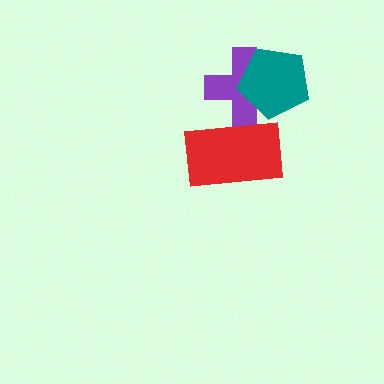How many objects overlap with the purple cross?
2 objects overlap with the purple cross.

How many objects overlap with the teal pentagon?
1 object overlaps with the teal pentagon.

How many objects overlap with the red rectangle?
1 object overlaps with the red rectangle.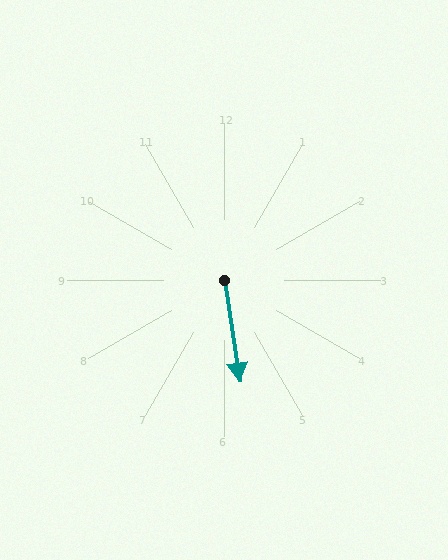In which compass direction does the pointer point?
South.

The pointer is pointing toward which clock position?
Roughly 6 o'clock.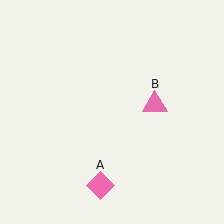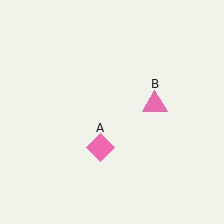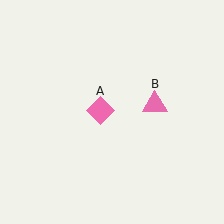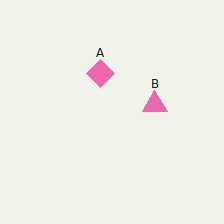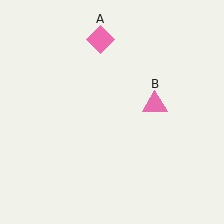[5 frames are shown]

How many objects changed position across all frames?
1 object changed position: pink diamond (object A).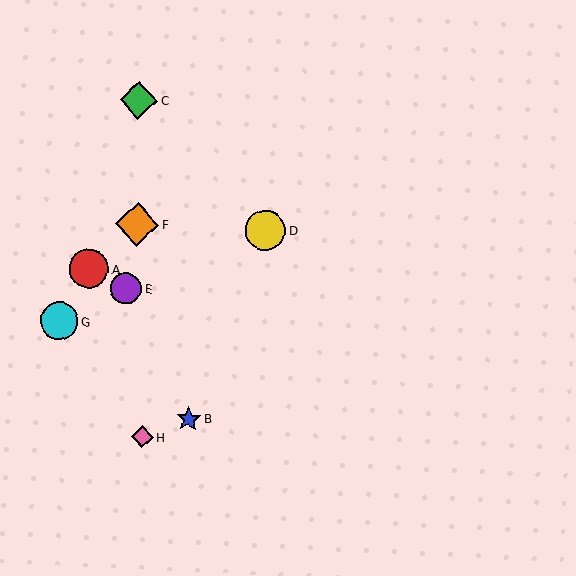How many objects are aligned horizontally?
2 objects (D, F) are aligned horizontally.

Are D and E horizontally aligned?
No, D is at y≈230 and E is at y≈289.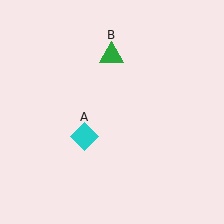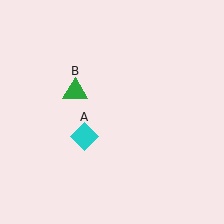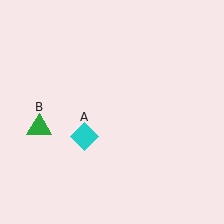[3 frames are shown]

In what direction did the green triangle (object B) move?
The green triangle (object B) moved down and to the left.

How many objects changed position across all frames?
1 object changed position: green triangle (object B).